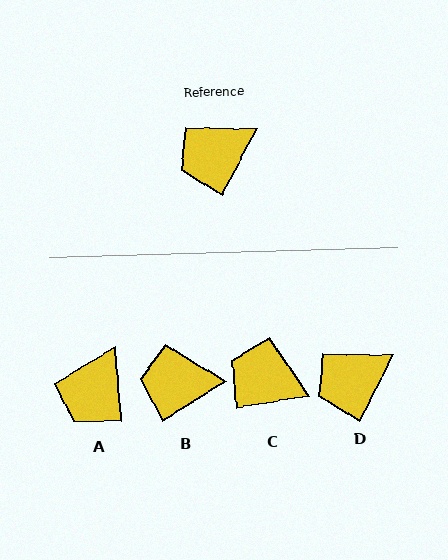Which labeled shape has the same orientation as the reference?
D.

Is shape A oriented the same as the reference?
No, it is off by about 32 degrees.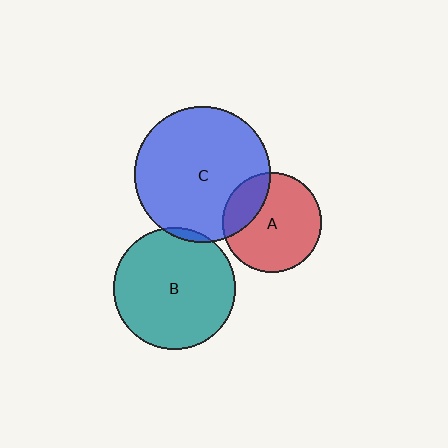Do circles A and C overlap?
Yes.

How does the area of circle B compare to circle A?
Approximately 1.5 times.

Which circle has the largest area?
Circle C (blue).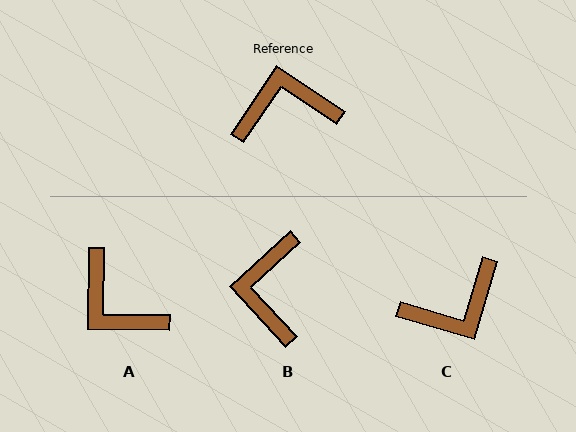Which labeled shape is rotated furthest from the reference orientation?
C, about 162 degrees away.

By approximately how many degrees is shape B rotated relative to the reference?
Approximately 77 degrees counter-clockwise.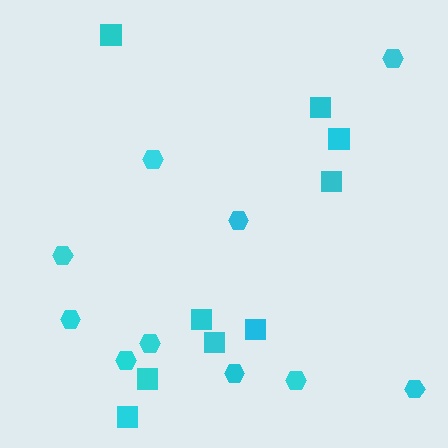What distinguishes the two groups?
There are 2 groups: one group of hexagons (10) and one group of squares (9).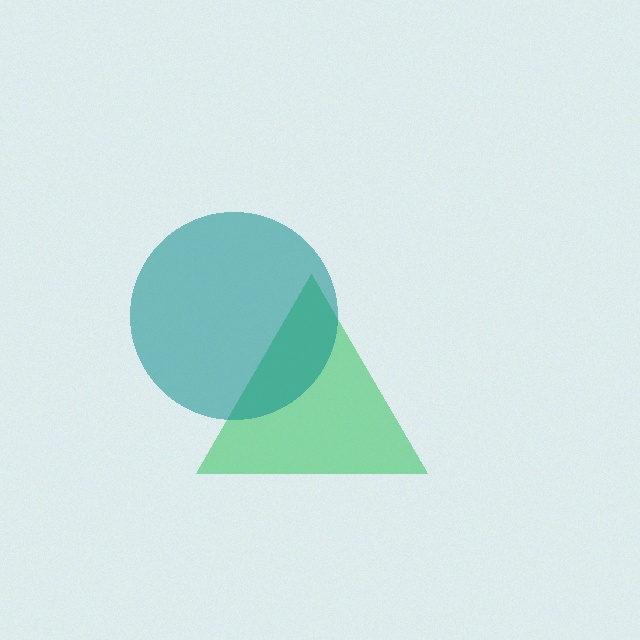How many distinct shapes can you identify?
There are 2 distinct shapes: a green triangle, a teal circle.